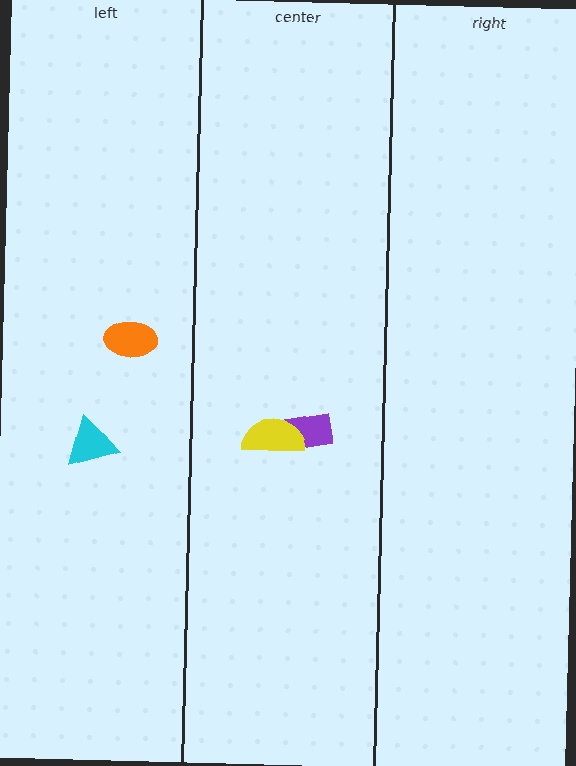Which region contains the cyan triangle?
The left region.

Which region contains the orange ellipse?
The left region.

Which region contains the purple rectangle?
The center region.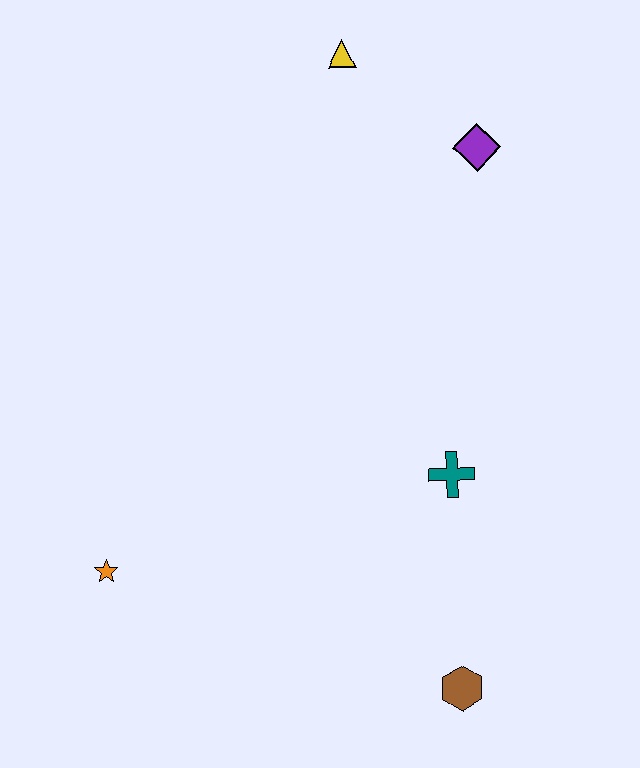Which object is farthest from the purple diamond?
The orange star is farthest from the purple diamond.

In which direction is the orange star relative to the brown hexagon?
The orange star is to the left of the brown hexagon.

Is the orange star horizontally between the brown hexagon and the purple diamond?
No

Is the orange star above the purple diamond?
No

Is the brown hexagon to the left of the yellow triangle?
No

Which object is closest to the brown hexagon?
The teal cross is closest to the brown hexagon.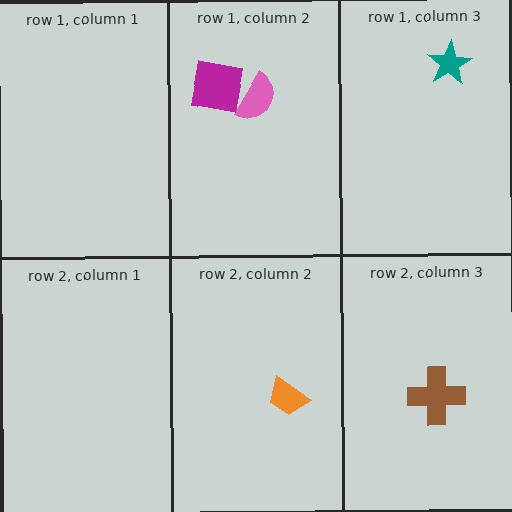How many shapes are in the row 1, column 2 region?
2.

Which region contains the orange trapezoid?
The row 2, column 2 region.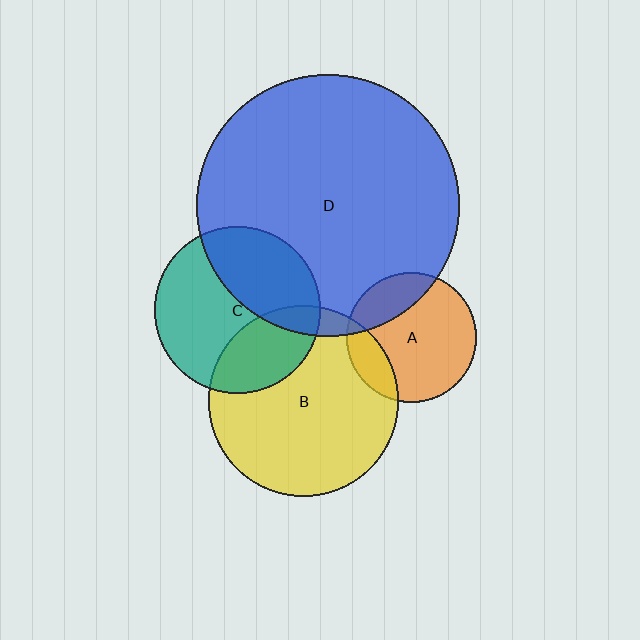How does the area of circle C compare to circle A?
Approximately 1.6 times.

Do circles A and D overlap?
Yes.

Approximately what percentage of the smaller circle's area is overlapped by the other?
Approximately 20%.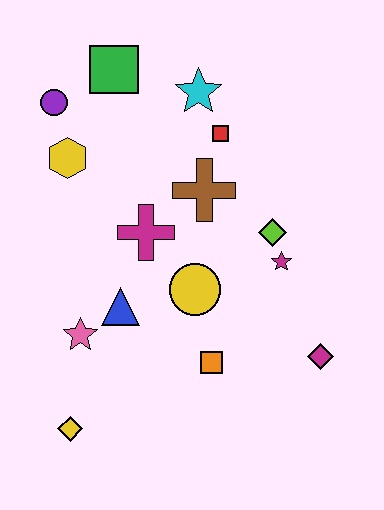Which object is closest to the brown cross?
The red square is closest to the brown cross.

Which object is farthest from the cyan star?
The yellow diamond is farthest from the cyan star.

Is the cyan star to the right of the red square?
No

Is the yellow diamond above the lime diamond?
No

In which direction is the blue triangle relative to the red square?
The blue triangle is below the red square.